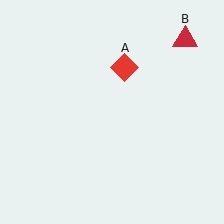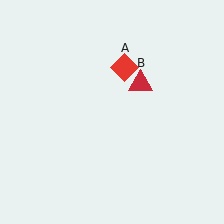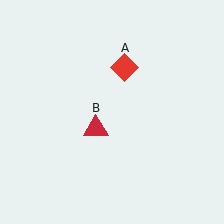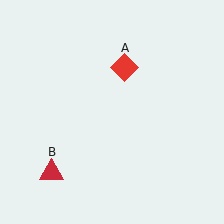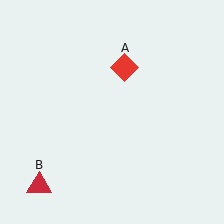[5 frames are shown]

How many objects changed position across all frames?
1 object changed position: red triangle (object B).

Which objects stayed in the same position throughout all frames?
Red diamond (object A) remained stationary.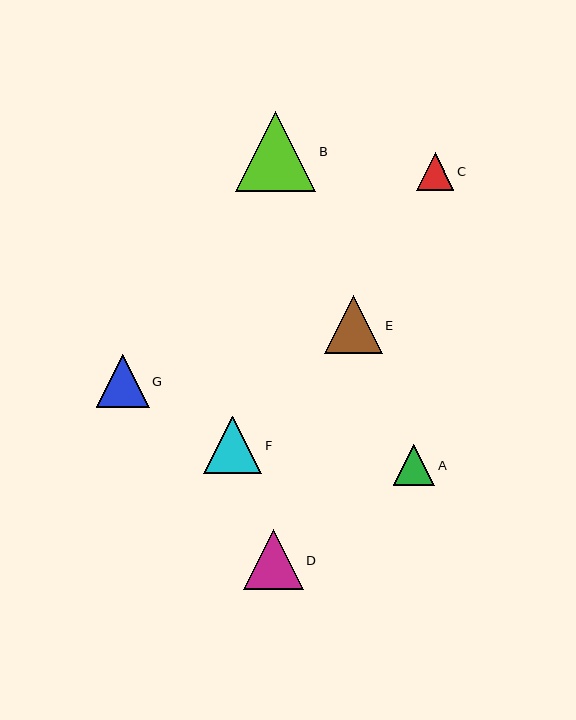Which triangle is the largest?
Triangle B is the largest with a size of approximately 80 pixels.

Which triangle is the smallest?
Triangle C is the smallest with a size of approximately 38 pixels.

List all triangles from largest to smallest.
From largest to smallest: B, D, E, F, G, A, C.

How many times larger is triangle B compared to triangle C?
Triangle B is approximately 2.1 times the size of triangle C.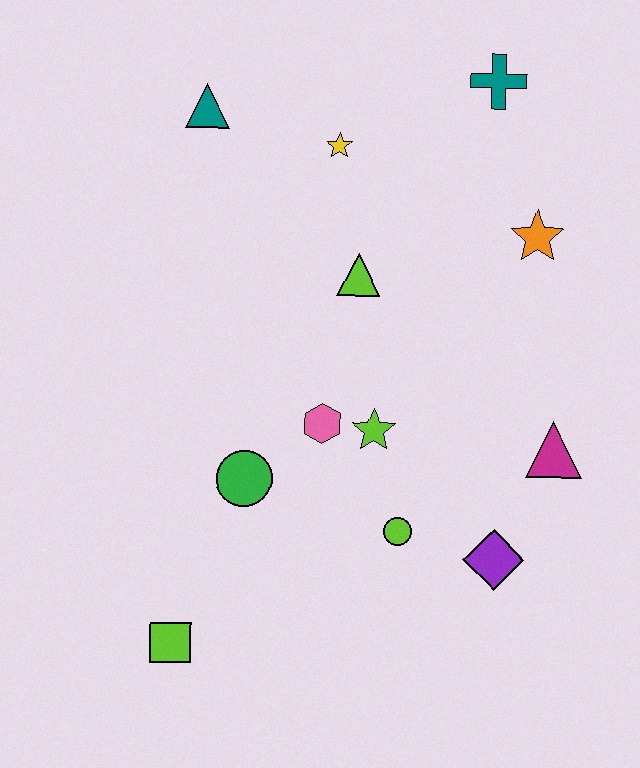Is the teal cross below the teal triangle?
No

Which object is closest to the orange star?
The teal cross is closest to the orange star.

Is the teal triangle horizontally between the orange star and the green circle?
No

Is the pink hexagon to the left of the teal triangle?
No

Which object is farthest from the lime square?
The teal cross is farthest from the lime square.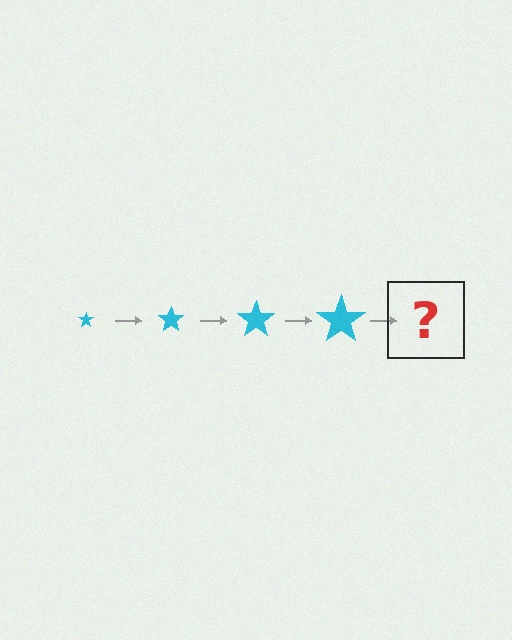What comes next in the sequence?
The next element should be a cyan star, larger than the previous one.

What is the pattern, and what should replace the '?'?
The pattern is that the star gets progressively larger each step. The '?' should be a cyan star, larger than the previous one.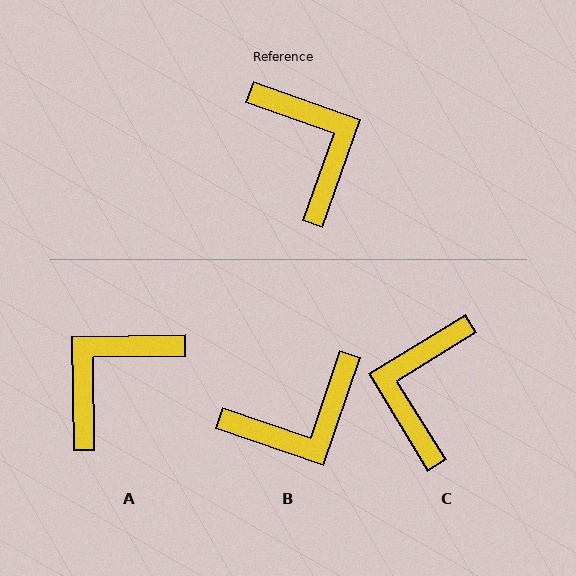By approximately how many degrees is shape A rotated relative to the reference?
Approximately 110 degrees counter-clockwise.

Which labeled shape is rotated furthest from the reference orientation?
C, about 141 degrees away.